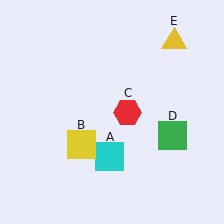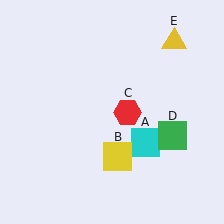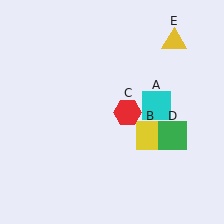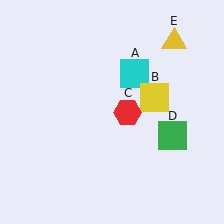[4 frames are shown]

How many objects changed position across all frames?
2 objects changed position: cyan square (object A), yellow square (object B).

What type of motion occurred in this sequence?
The cyan square (object A), yellow square (object B) rotated counterclockwise around the center of the scene.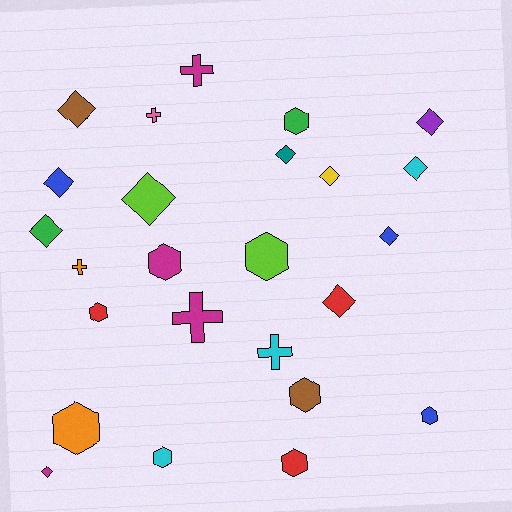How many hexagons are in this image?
There are 9 hexagons.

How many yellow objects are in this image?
There is 1 yellow object.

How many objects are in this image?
There are 25 objects.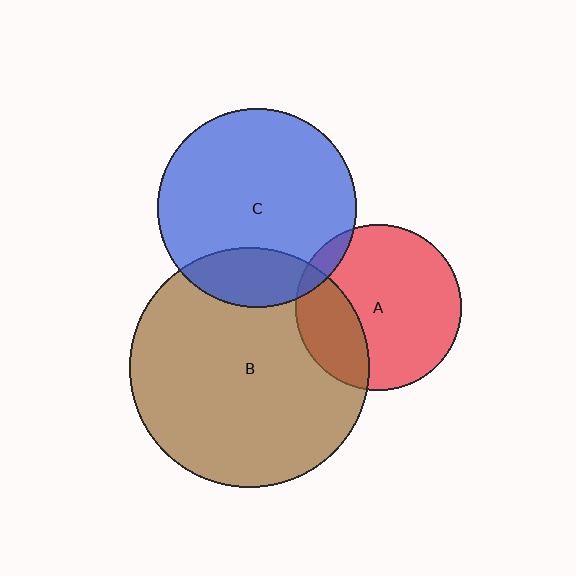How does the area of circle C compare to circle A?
Approximately 1.4 times.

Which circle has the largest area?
Circle B (brown).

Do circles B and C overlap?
Yes.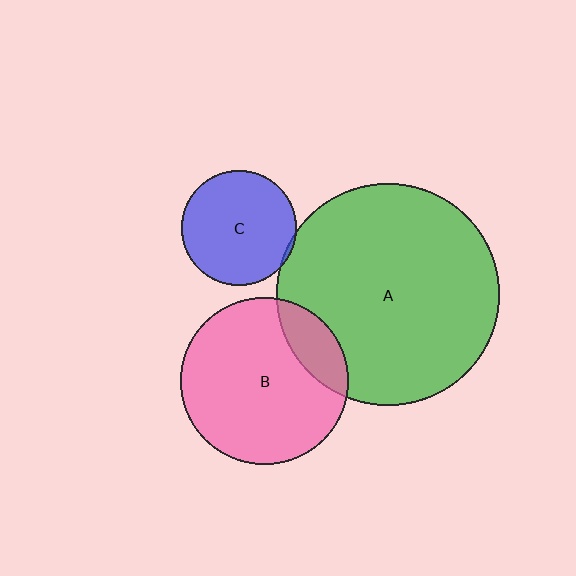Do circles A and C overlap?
Yes.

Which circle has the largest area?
Circle A (green).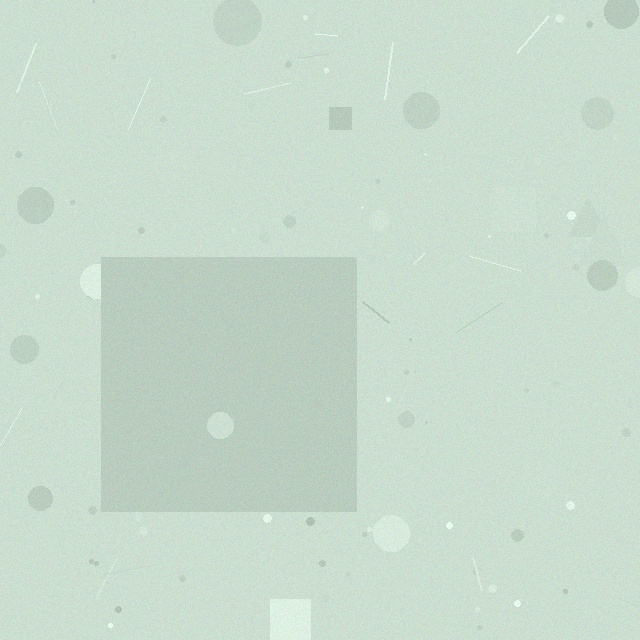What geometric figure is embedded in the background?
A square is embedded in the background.